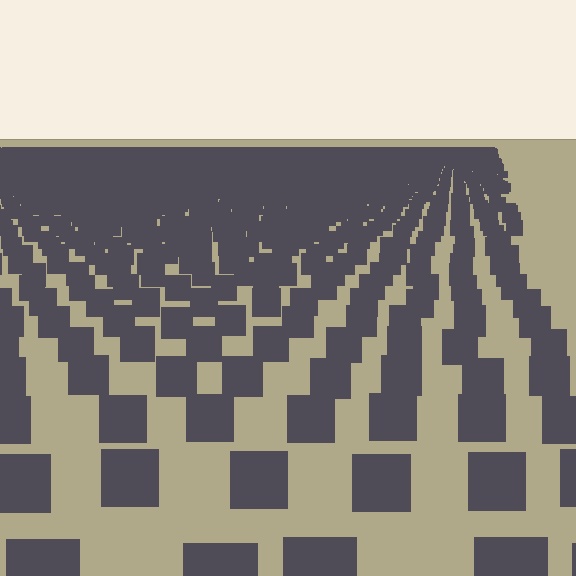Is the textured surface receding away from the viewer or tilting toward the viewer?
The surface is receding away from the viewer. Texture elements get smaller and denser toward the top.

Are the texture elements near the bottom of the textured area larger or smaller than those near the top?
Larger. Near the bottom, elements are closer to the viewer and appear at a bigger on-screen size.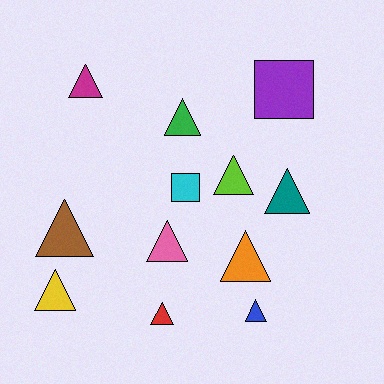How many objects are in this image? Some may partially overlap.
There are 12 objects.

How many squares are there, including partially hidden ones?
There are 2 squares.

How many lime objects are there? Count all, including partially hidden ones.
There is 1 lime object.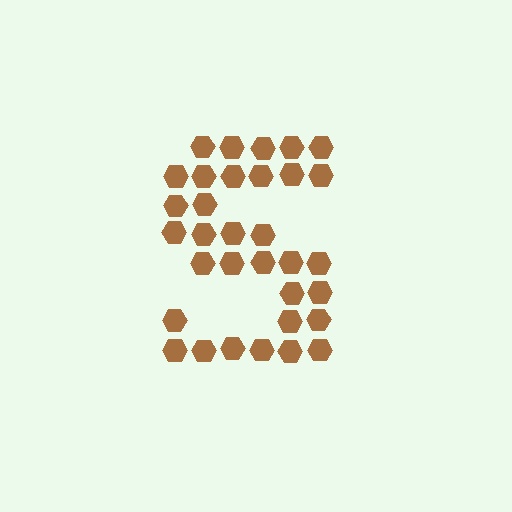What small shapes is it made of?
It is made of small hexagons.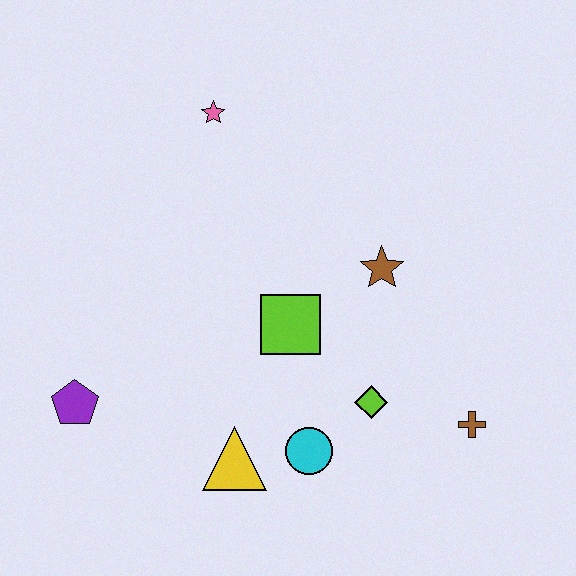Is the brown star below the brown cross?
No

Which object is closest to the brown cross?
The lime diamond is closest to the brown cross.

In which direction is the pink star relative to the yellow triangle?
The pink star is above the yellow triangle.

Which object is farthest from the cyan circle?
The pink star is farthest from the cyan circle.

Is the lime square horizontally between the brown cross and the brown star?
No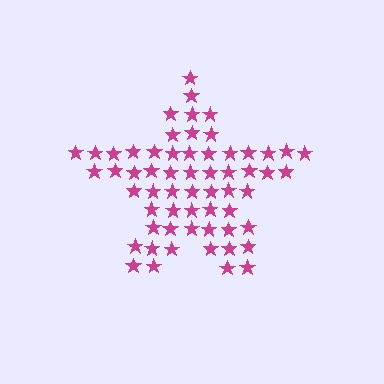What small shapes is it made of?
It is made of small stars.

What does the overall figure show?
The overall figure shows a star.